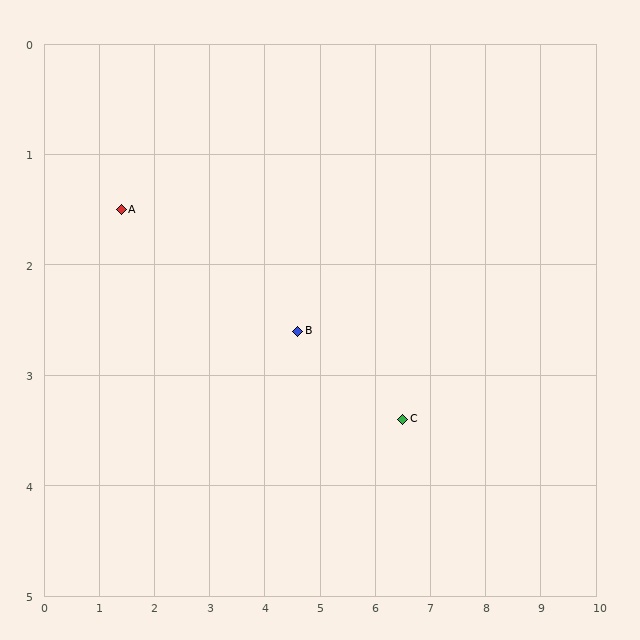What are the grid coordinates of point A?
Point A is at approximately (1.4, 1.5).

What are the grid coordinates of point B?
Point B is at approximately (4.6, 2.6).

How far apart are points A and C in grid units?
Points A and C are about 5.4 grid units apart.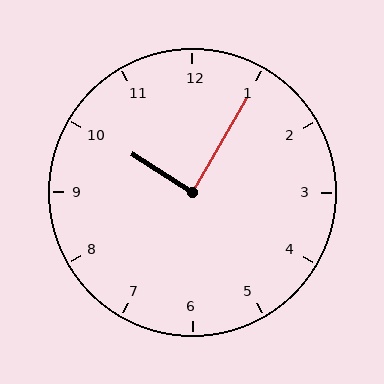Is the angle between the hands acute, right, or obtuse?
It is right.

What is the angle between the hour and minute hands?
Approximately 88 degrees.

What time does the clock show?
10:05.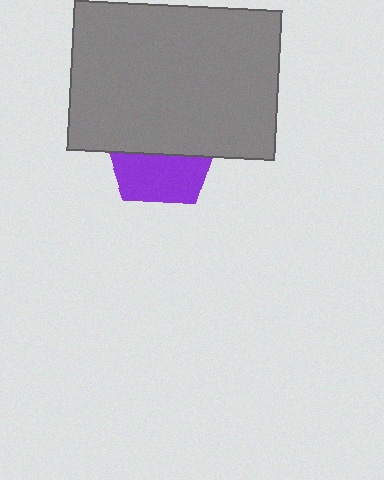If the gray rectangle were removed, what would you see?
You would see the complete purple pentagon.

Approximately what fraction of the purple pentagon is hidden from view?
Roughly 56% of the purple pentagon is hidden behind the gray rectangle.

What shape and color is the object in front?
The object in front is a gray rectangle.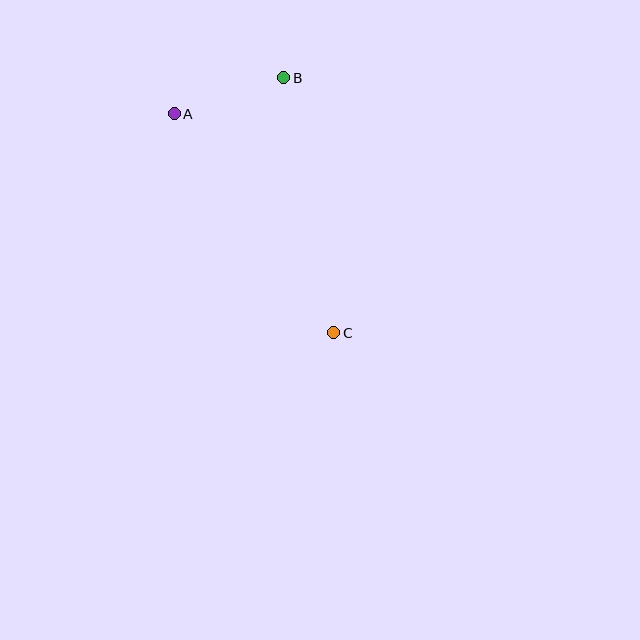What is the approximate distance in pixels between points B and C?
The distance between B and C is approximately 260 pixels.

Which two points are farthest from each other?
Points A and C are farthest from each other.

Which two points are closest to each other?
Points A and B are closest to each other.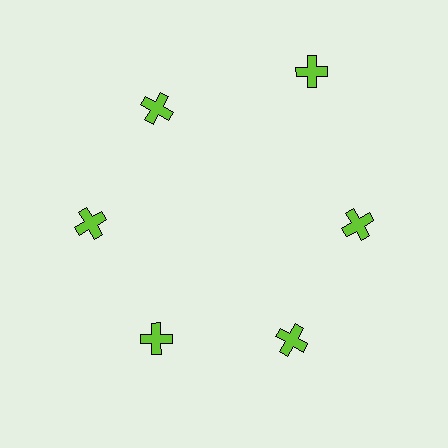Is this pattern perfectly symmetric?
No. The 6 lime crosses are arranged in a ring, but one element near the 1 o'clock position is pushed outward from the center, breaking the 6-fold rotational symmetry.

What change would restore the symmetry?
The symmetry would be restored by moving it inward, back onto the ring so that all 6 crosses sit at equal angles and equal distance from the center.